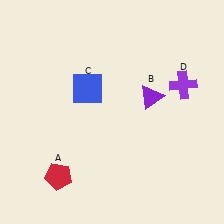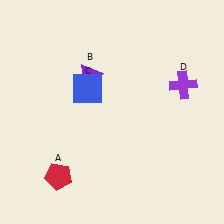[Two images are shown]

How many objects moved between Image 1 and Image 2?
1 object moved between the two images.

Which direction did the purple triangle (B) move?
The purple triangle (B) moved left.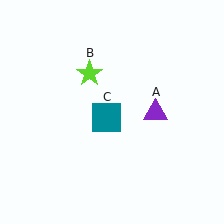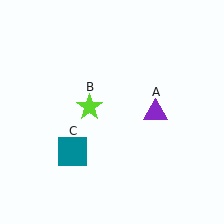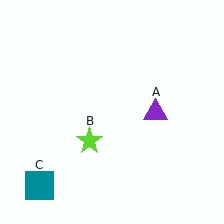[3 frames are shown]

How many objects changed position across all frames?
2 objects changed position: lime star (object B), teal square (object C).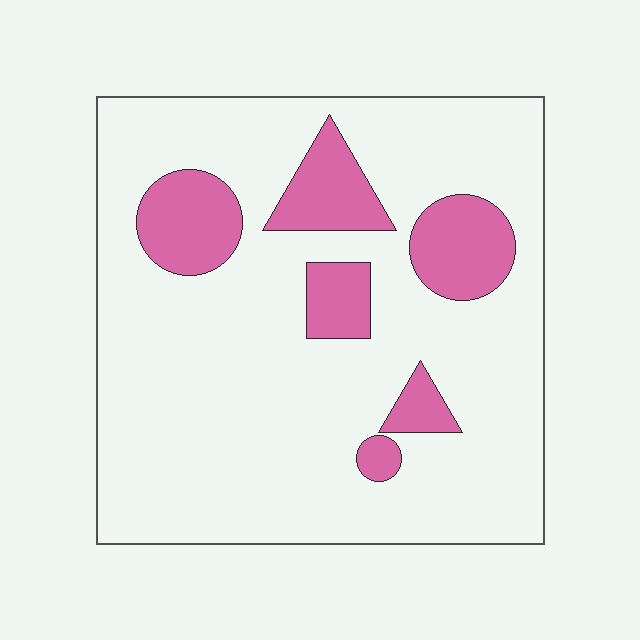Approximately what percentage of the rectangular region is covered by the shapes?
Approximately 20%.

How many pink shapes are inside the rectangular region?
6.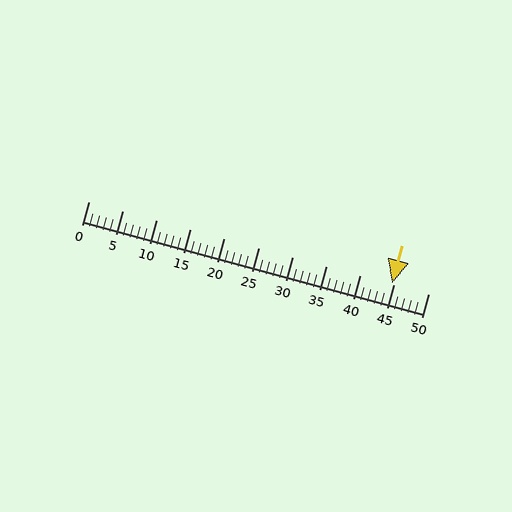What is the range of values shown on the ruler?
The ruler shows values from 0 to 50.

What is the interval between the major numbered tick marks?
The major tick marks are spaced 5 units apart.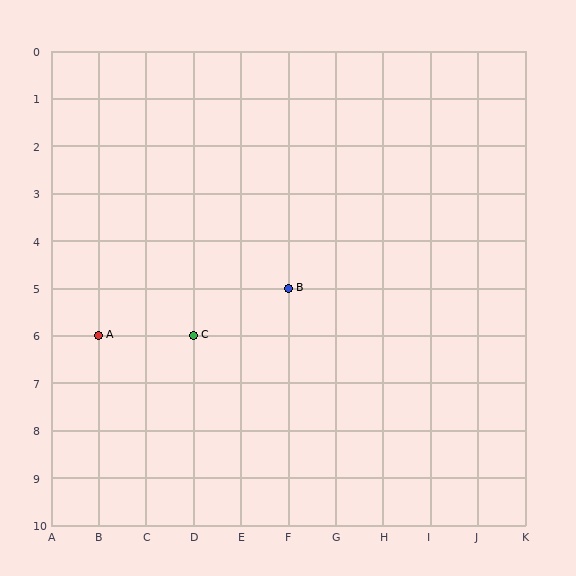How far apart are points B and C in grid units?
Points B and C are 2 columns and 1 row apart (about 2.2 grid units diagonally).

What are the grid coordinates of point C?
Point C is at grid coordinates (D, 6).